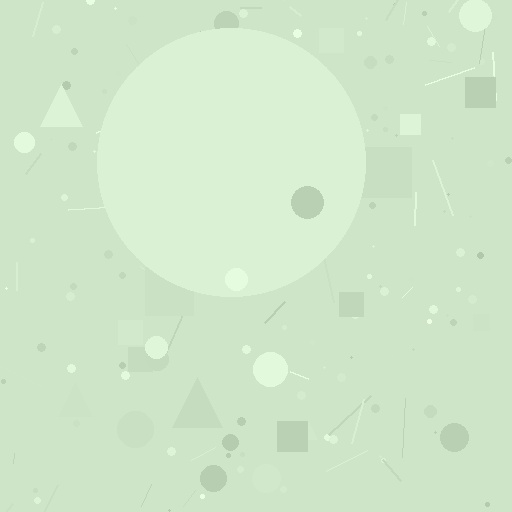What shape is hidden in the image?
A circle is hidden in the image.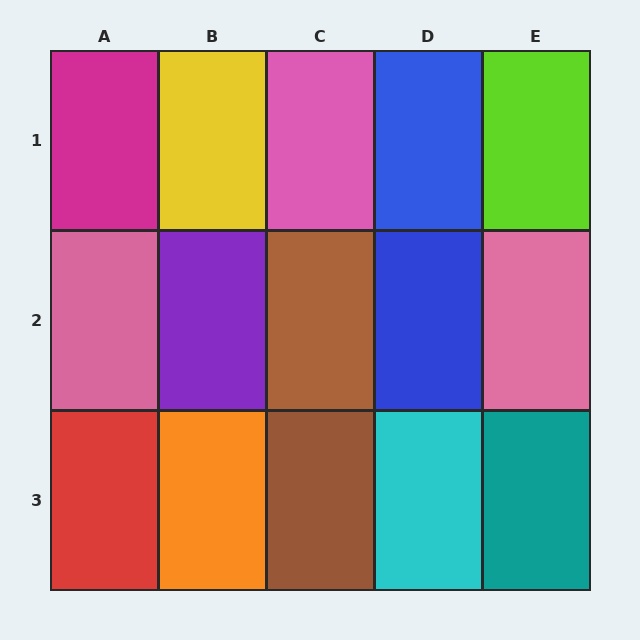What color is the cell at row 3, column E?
Teal.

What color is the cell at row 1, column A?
Magenta.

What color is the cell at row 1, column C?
Pink.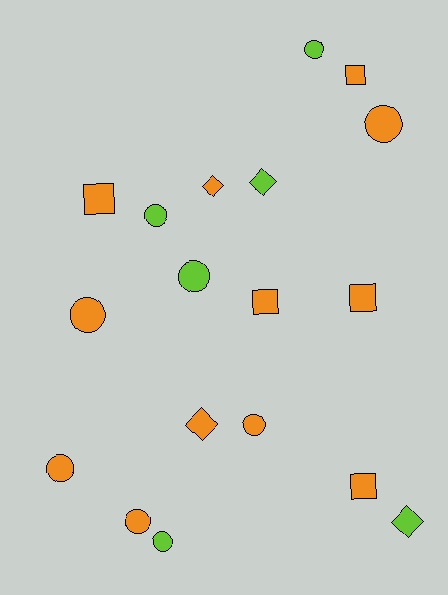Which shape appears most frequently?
Circle, with 9 objects.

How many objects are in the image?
There are 18 objects.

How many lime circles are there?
There are 4 lime circles.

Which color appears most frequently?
Orange, with 12 objects.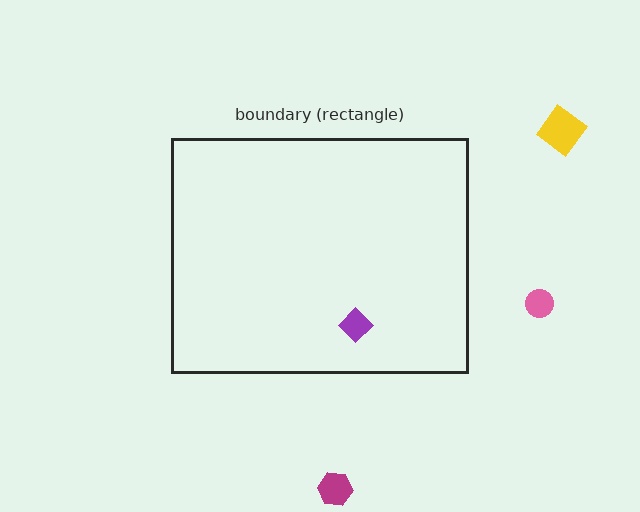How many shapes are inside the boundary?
1 inside, 3 outside.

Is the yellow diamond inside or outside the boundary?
Outside.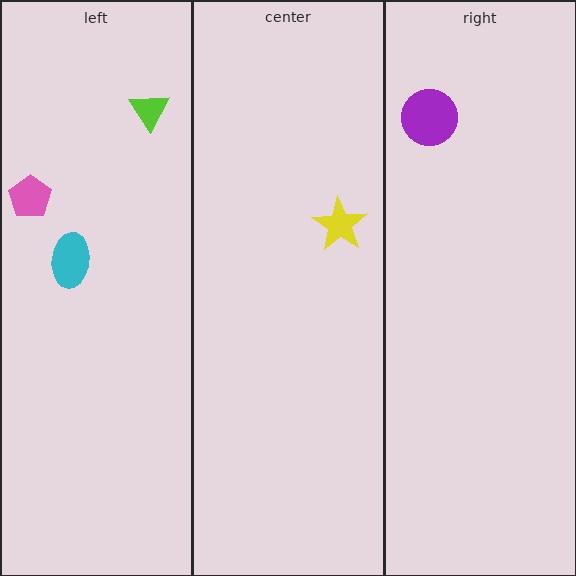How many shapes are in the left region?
3.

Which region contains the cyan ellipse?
The left region.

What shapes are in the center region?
The yellow star.